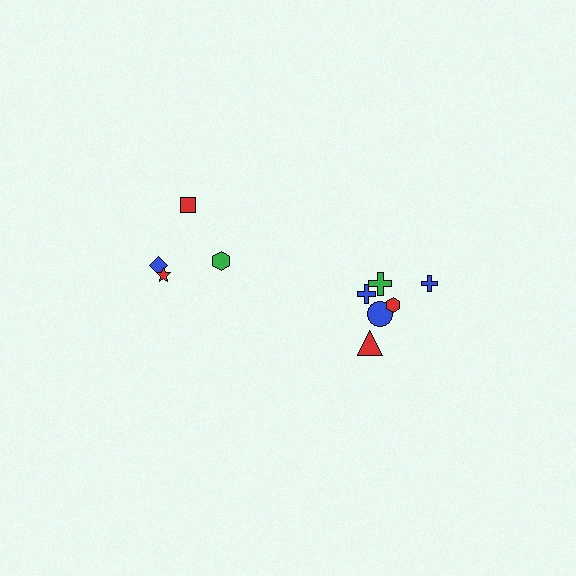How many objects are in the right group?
There are 6 objects.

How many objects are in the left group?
There are 4 objects.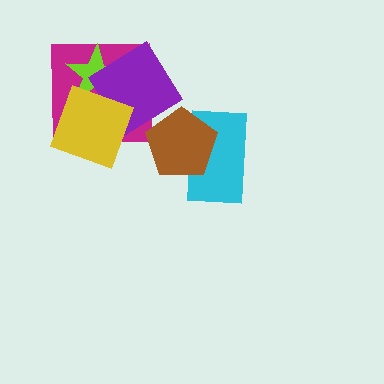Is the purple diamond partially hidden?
Yes, it is partially covered by another shape.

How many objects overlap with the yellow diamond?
3 objects overlap with the yellow diamond.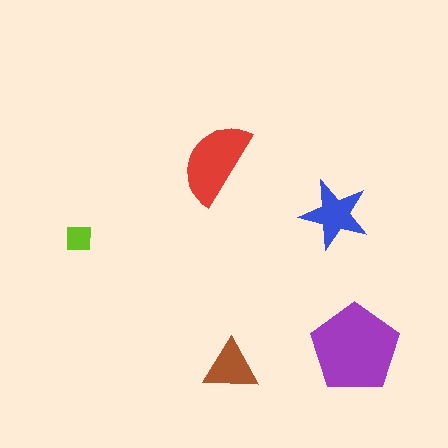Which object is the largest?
The purple pentagon.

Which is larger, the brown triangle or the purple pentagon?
The purple pentagon.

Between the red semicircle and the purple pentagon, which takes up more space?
The purple pentagon.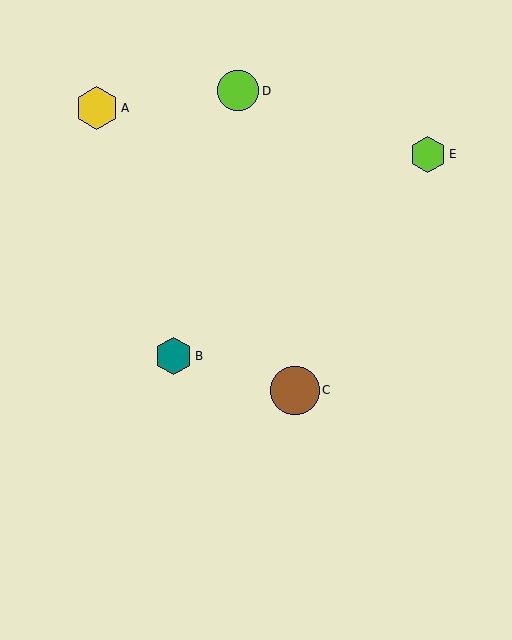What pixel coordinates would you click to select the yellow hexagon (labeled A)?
Click at (97, 108) to select the yellow hexagon A.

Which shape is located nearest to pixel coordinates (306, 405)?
The brown circle (labeled C) at (295, 390) is nearest to that location.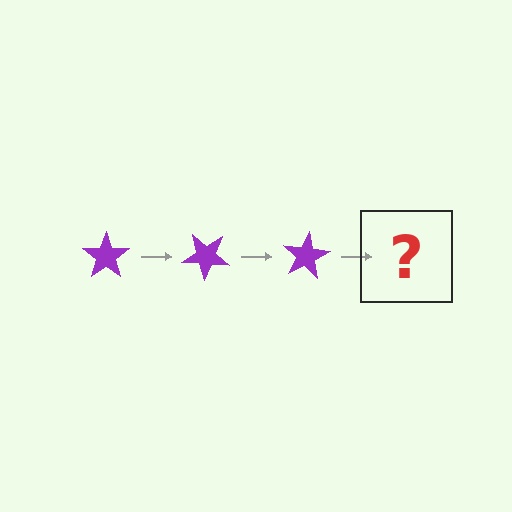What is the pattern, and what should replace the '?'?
The pattern is that the star rotates 40 degrees each step. The '?' should be a purple star rotated 120 degrees.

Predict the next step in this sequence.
The next step is a purple star rotated 120 degrees.